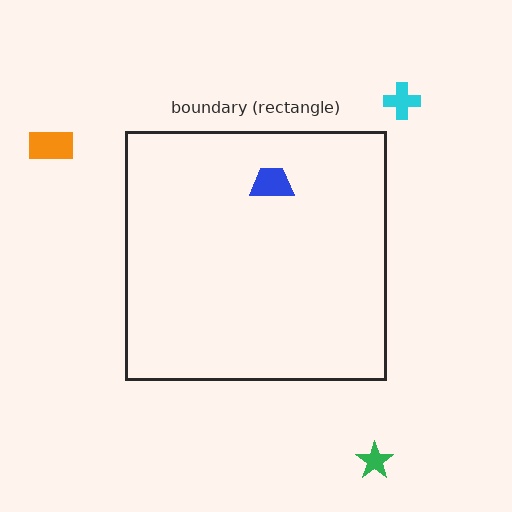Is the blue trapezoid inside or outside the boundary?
Inside.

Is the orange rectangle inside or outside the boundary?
Outside.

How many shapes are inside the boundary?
1 inside, 3 outside.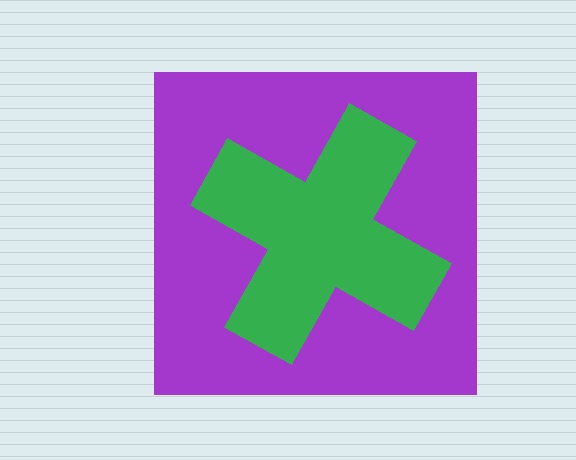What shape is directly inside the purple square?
The green cross.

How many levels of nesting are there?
2.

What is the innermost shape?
The green cross.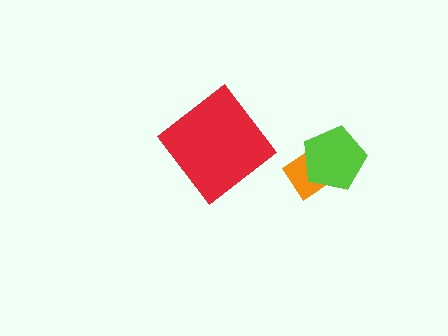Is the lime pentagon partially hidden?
No, no other shape covers it.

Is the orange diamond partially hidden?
Yes, it is partially covered by another shape.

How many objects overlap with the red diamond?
0 objects overlap with the red diamond.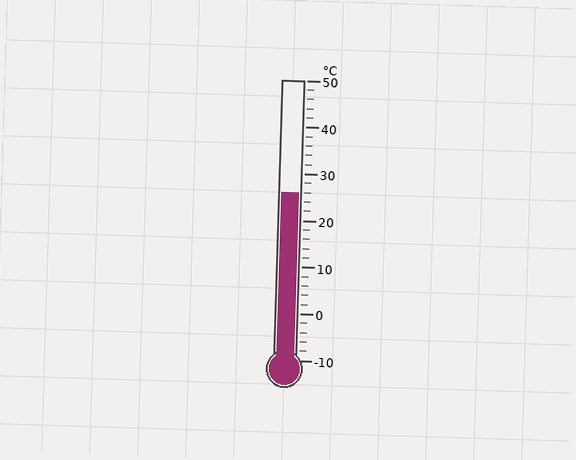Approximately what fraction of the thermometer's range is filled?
The thermometer is filled to approximately 60% of its range.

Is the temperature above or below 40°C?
The temperature is below 40°C.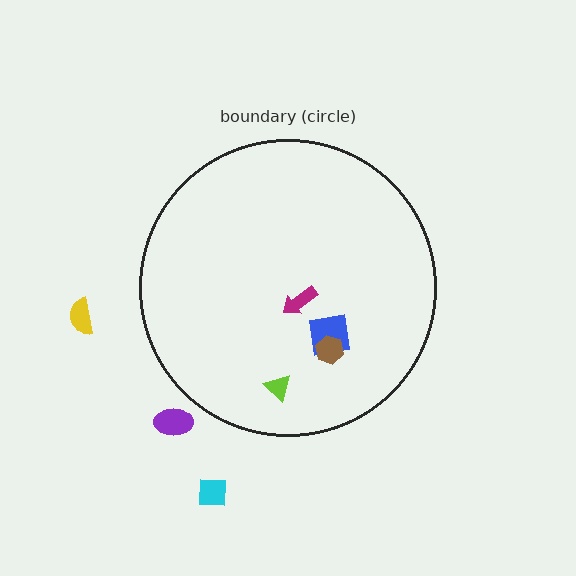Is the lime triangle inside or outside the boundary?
Inside.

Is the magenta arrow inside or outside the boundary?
Inside.